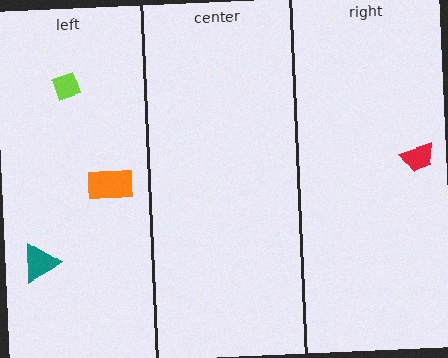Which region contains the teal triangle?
The left region.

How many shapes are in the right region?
1.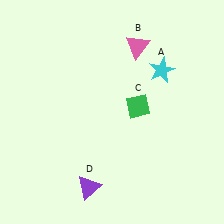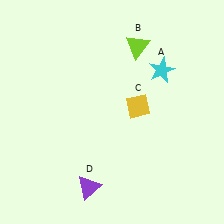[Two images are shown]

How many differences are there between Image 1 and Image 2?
There are 2 differences between the two images.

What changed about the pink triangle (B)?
In Image 1, B is pink. In Image 2, it changed to lime.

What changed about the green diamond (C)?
In Image 1, C is green. In Image 2, it changed to yellow.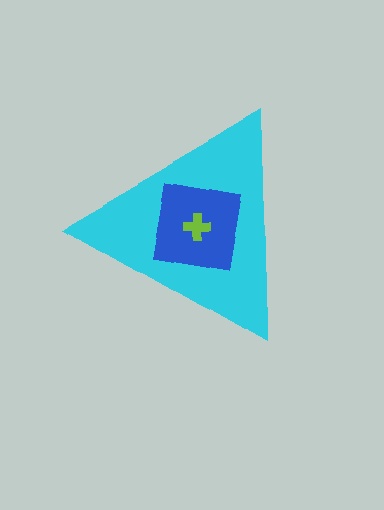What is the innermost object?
The lime cross.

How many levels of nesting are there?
3.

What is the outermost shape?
The cyan triangle.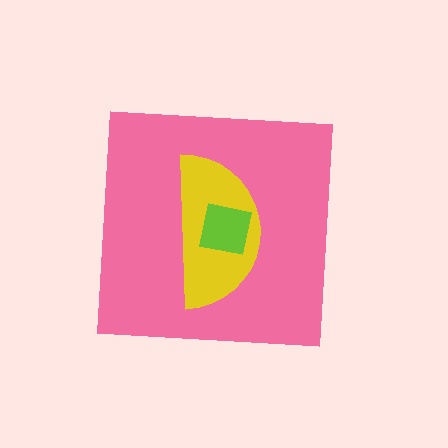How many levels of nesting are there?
3.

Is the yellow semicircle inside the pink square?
Yes.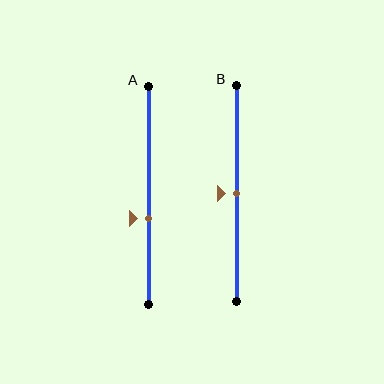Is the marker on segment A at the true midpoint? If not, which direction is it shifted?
No, the marker on segment A is shifted downward by about 11% of the segment length.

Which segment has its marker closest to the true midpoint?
Segment B has its marker closest to the true midpoint.